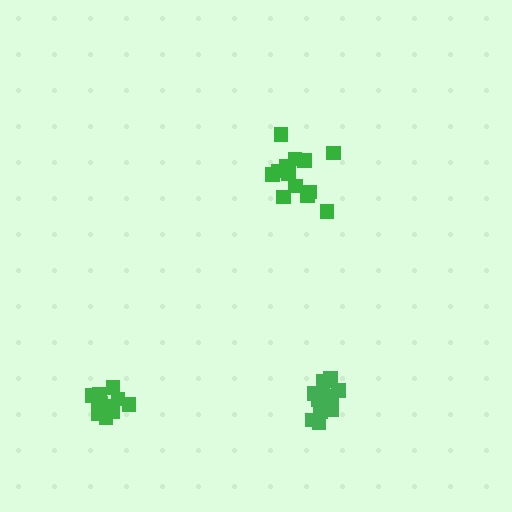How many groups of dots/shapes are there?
There are 3 groups.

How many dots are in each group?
Group 1: 14 dots, Group 2: 13 dots, Group 3: 11 dots (38 total).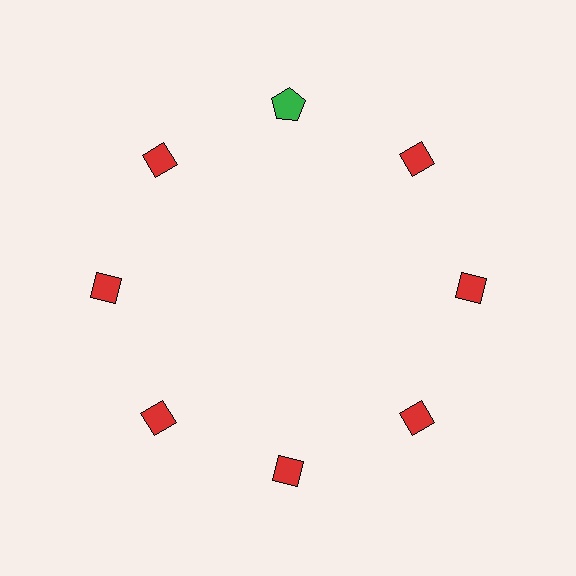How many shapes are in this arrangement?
There are 8 shapes arranged in a ring pattern.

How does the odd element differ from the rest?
It differs in both color (green instead of red) and shape (pentagon instead of diamond).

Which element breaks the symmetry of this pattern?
The green pentagon at roughly the 12 o'clock position breaks the symmetry. All other shapes are red diamonds.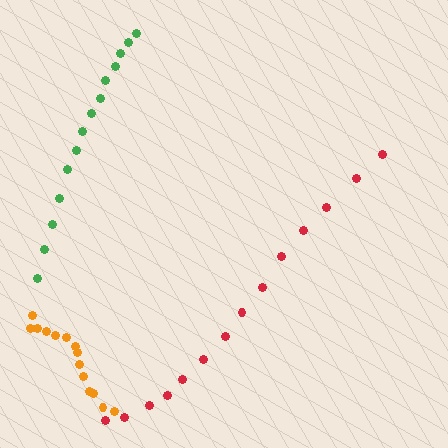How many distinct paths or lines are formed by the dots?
There are 3 distinct paths.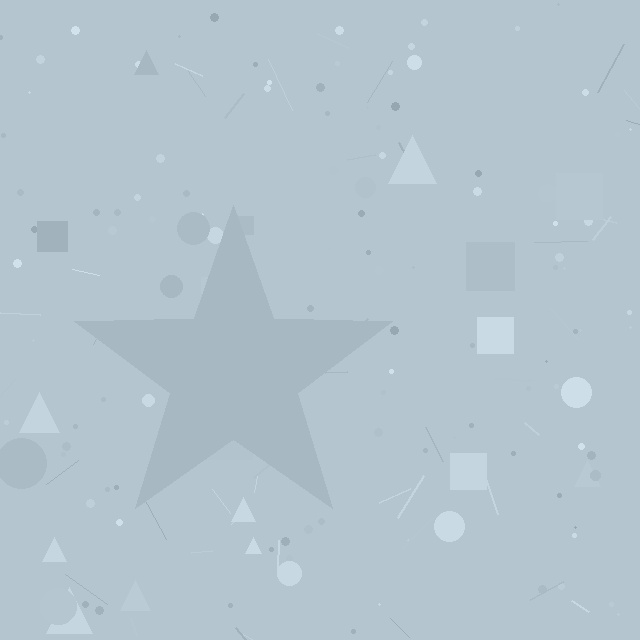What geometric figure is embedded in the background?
A star is embedded in the background.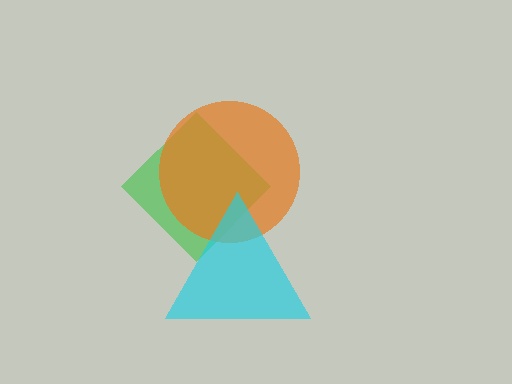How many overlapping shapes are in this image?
There are 3 overlapping shapes in the image.